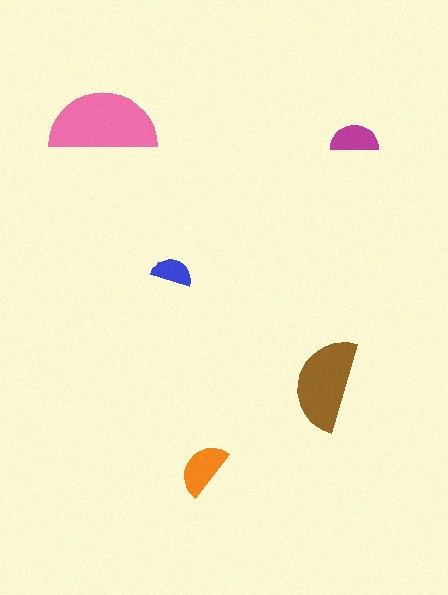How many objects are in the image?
There are 5 objects in the image.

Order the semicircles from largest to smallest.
the pink one, the brown one, the orange one, the magenta one, the blue one.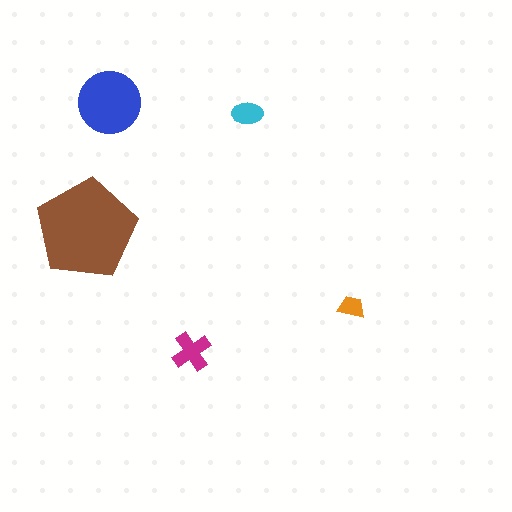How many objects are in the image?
There are 5 objects in the image.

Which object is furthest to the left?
The brown pentagon is leftmost.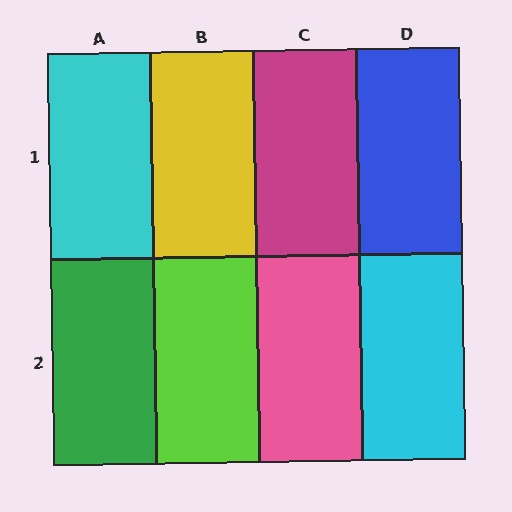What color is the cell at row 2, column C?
Pink.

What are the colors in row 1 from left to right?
Cyan, yellow, magenta, blue.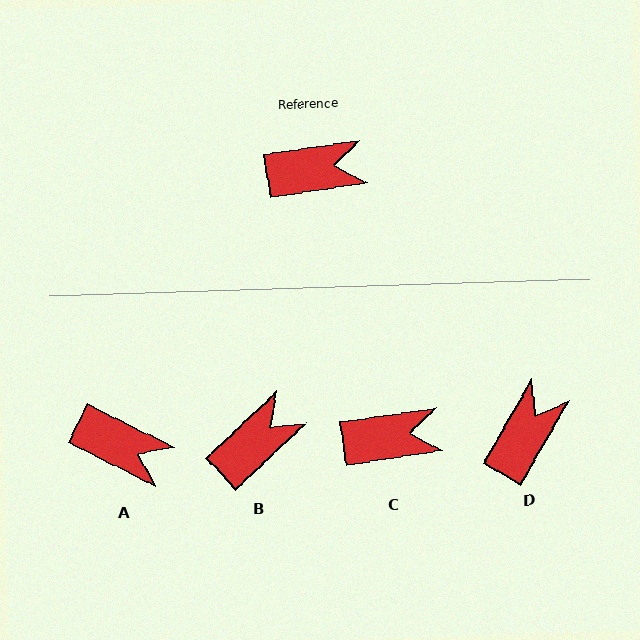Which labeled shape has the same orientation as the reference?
C.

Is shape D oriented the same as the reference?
No, it is off by about 52 degrees.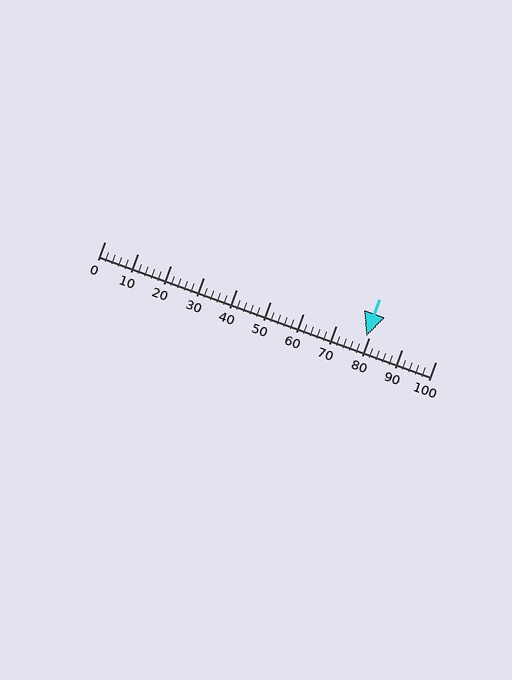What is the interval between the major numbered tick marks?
The major tick marks are spaced 10 units apart.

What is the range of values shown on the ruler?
The ruler shows values from 0 to 100.